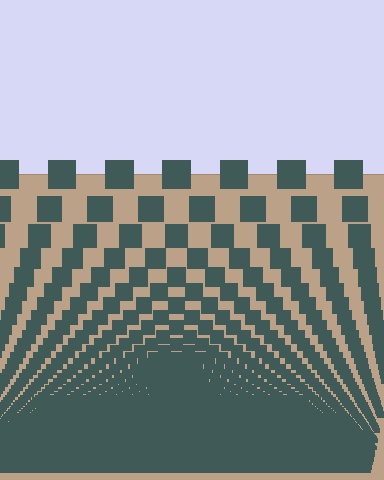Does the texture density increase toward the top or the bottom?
Density increases toward the bottom.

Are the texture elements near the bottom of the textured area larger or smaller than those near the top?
Smaller. The gradient is inverted — elements near the bottom are smaller and denser.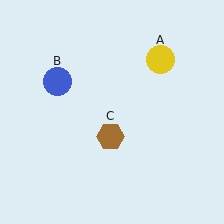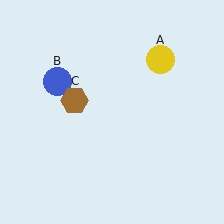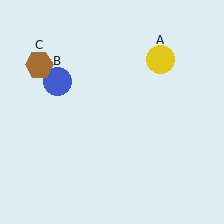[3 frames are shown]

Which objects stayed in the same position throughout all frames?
Yellow circle (object A) and blue circle (object B) remained stationary.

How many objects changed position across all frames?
1 object changed position: brown hexagon (object C).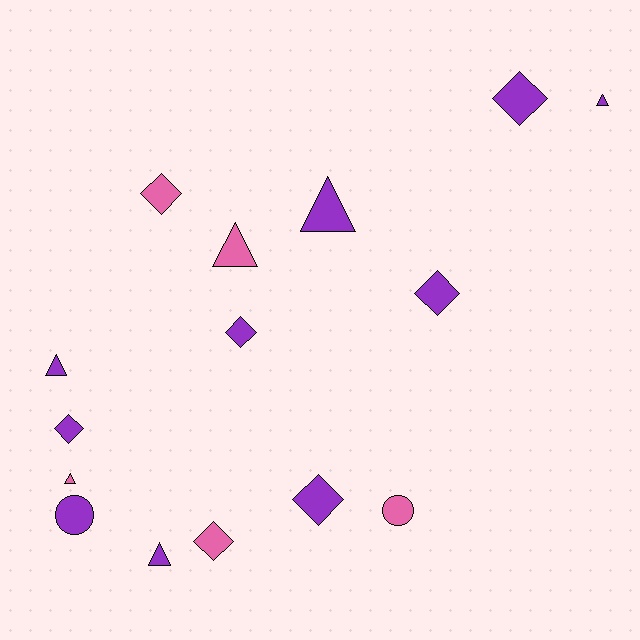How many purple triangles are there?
There are 4 purple triangles.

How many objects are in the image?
There are 15 objects.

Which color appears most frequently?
Purple, with 10 objects.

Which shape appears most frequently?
Diamond, with 7 objects.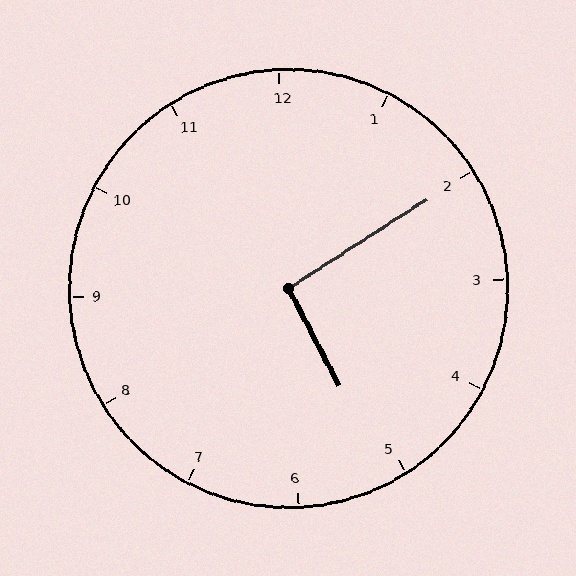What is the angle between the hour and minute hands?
Approximately 95 degrees.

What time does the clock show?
5:10.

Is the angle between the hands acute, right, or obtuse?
It is right.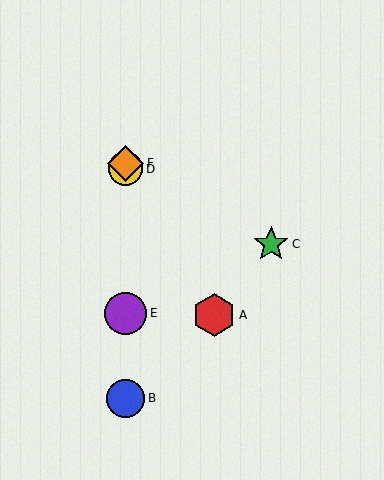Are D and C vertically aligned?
No, D is at x≈126 and C is at x≈271.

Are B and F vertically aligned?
Yes, both are at x≈126.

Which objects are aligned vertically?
Objects B, D, E, F are aligned vertically.